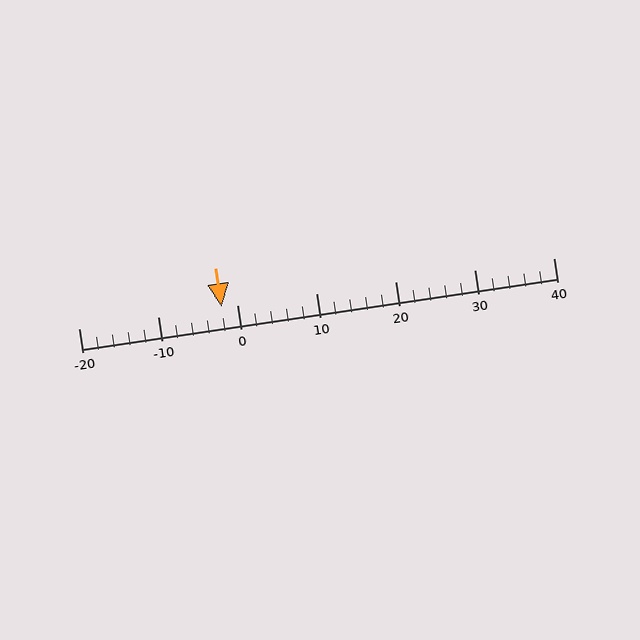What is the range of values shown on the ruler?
The ruler shows values from -20 to 40.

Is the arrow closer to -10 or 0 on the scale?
The arrow is closer to 0.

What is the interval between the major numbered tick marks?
The major tick marks are spaced 10 units apart.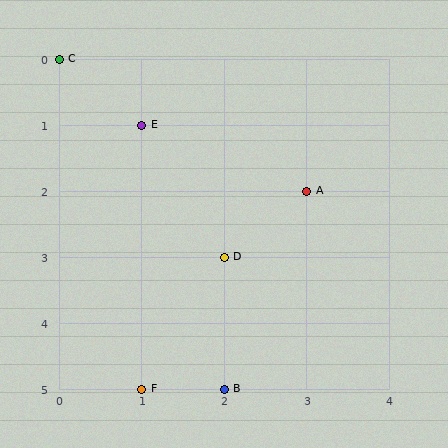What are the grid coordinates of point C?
Point C is at grid coordinates (0, 0).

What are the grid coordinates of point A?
Point A is at grid coordinates (3, 2).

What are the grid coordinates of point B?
Point B is at grid coordinates (2, 5).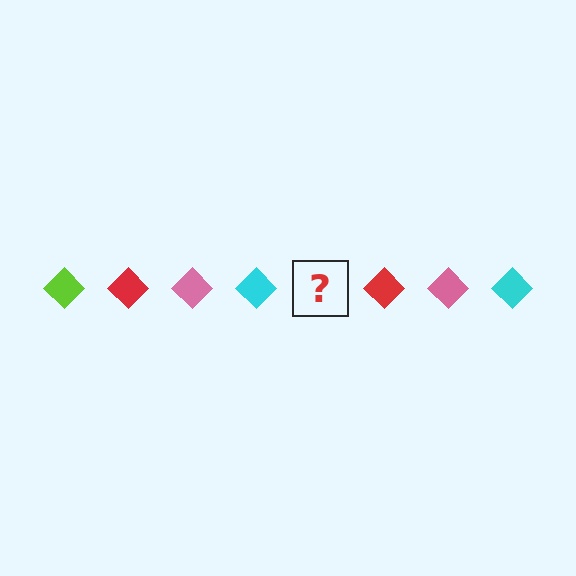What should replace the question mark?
The question mark should be replaced with a lime diamond.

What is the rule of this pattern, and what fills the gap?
The rule is that the pattern cycles through lime, red, pink, cyan diamonds. The gap should be filled with a lime diamond.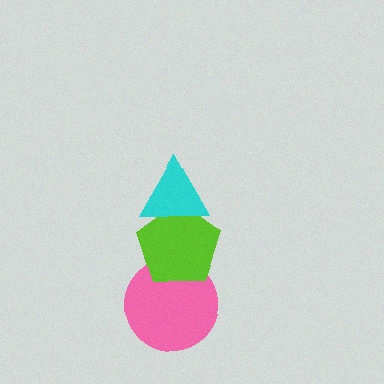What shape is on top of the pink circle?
The lime pentagon is on top of the pink circle.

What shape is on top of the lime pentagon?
The cyan triangle is on top of the lime pentagon.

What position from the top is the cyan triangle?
The cyan triangle is 1st from the top.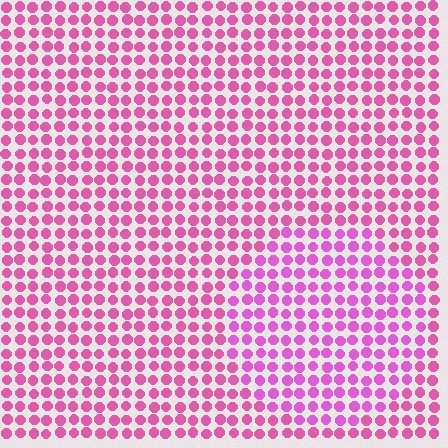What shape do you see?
I see a circle.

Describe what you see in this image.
The image is filled with small pink elements in a uniform arrangement. A circle-shaped region is visible where the elements are tinted to a slightly different hue, forming a subtle color boundary.